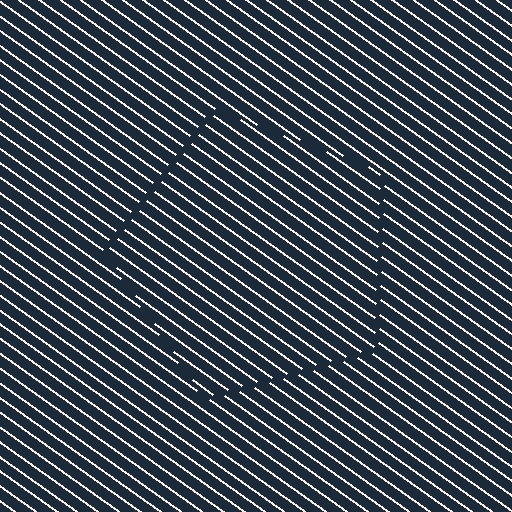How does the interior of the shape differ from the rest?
The interior of the shape contains the same grating, shifted by half a period — the contour is defined by the phase discontinuity where line-ends from the inner and outer gratings abut.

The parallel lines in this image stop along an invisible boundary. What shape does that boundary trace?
An illusory pentagon. The interior of the shape contains the same grating, shifted by half a period — the contour is defined by the phase discontinuity where line-ends from the inner and outer gratings abut.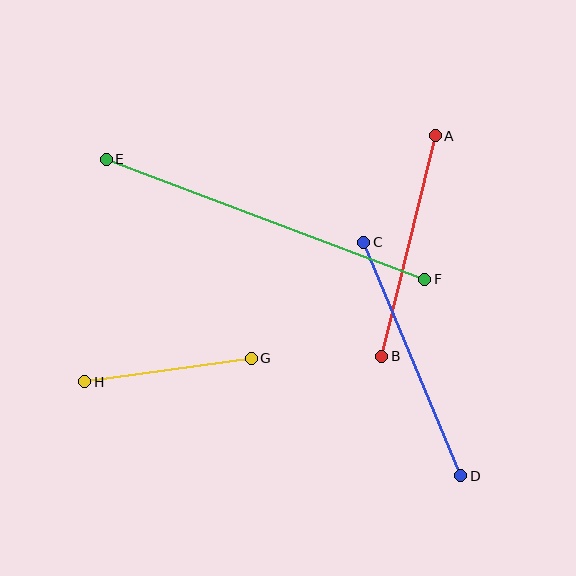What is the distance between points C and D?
The distance is approximately 252 pixels.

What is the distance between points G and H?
The distance is approximately 168 pixels.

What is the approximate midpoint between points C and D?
The midpoint is at approximately (412, 359) pixels.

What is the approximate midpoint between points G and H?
The midpoint is at approximately (168, 370) pixels.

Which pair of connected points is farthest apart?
Points E and F are farthest apart.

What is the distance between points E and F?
The distance is approximately 341 pixels.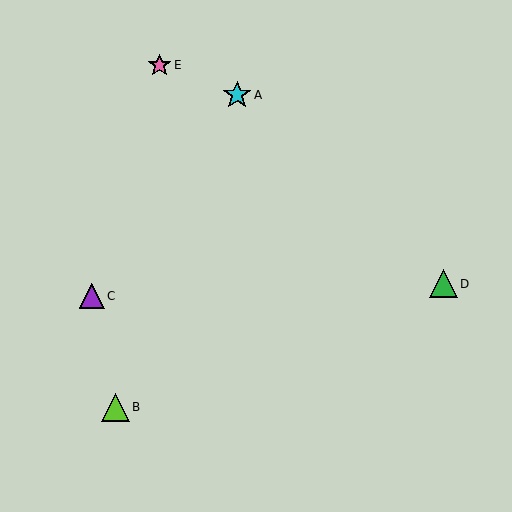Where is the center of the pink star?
The center of the pink star is at (159, 65).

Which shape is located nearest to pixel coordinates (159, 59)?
The pink star (labeled E) at (159, 65) is nearest to that location.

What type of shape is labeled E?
Shape E is a pink star.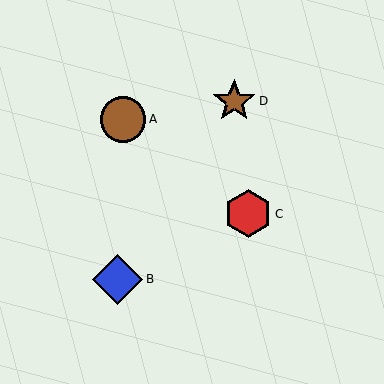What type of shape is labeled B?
Shape B is a blue diamond.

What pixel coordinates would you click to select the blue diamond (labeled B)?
Click at (118, 279) to select the blue diamond B.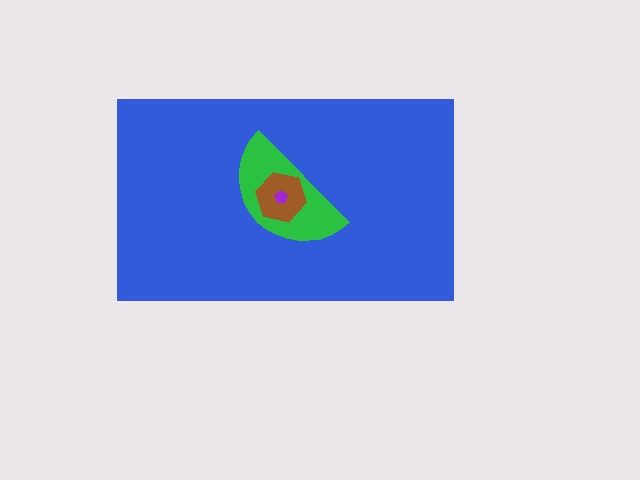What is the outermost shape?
The blue rectangle.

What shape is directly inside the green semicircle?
The brown hexagon.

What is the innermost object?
The purple pentagon.